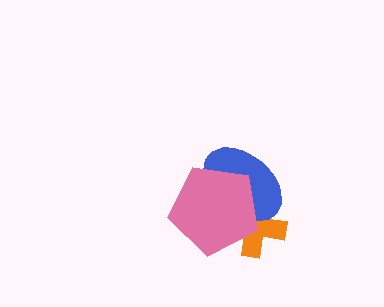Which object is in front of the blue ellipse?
The pink pentagon is in front of the blue ellipse.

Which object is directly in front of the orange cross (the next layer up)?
The blue ellipse is directly in front of the orange cross.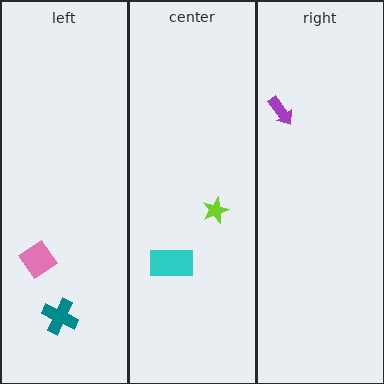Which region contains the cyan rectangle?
The center region.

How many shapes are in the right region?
1.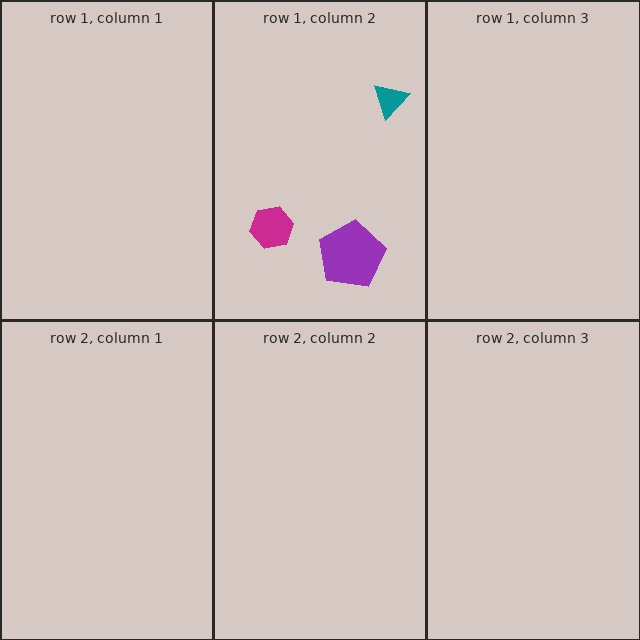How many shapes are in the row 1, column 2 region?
3.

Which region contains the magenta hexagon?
The row 1, column 2 region.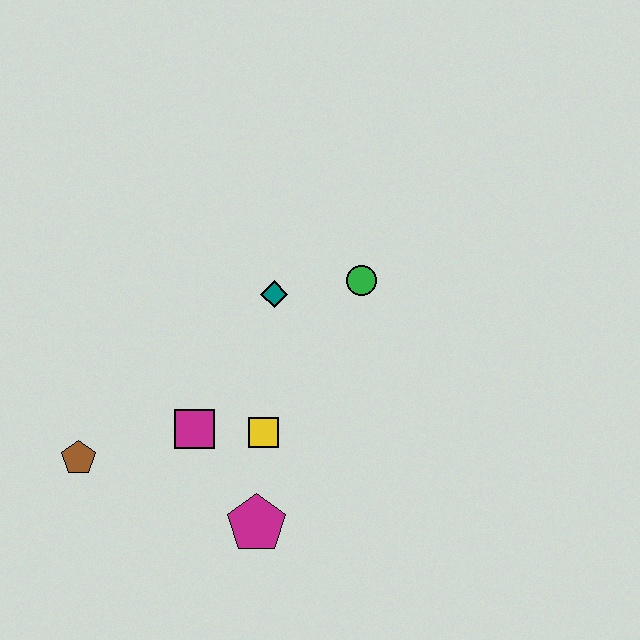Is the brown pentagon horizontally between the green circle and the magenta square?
No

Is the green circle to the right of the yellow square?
Yes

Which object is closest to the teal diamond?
The green circle is closest to the teal diamond.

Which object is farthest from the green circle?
The brown pentagon is farthest from the green circle.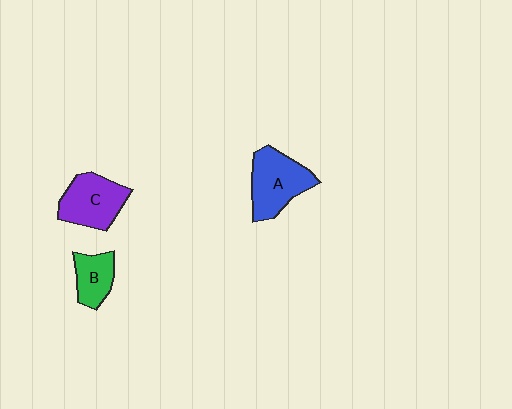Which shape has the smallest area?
Shape B (green).